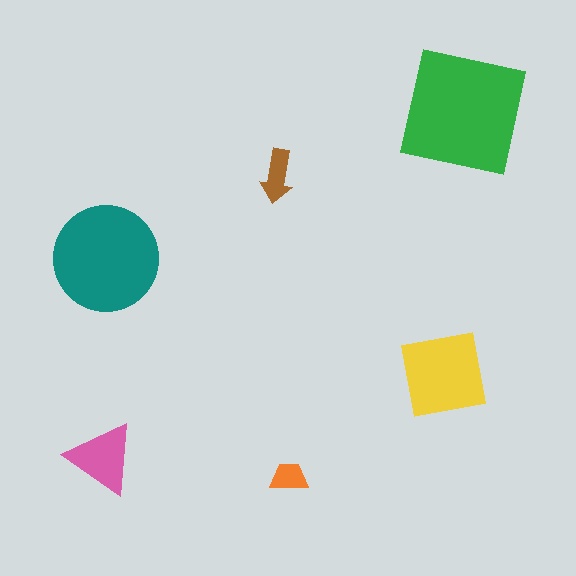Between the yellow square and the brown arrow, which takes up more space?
The yellow square.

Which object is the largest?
The green square.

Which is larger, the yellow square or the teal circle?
The teal circle.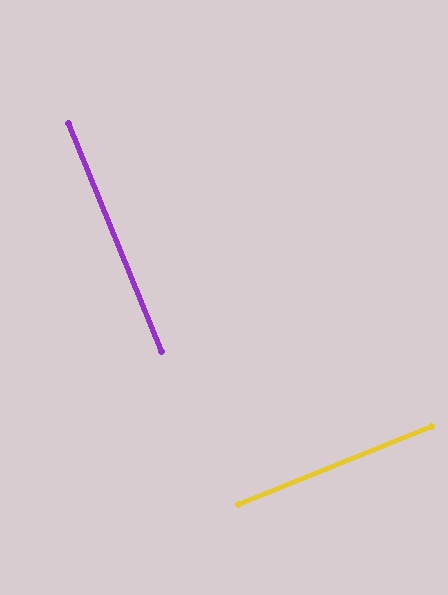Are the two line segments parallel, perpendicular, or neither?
Perpendicular — they meet at approximately 90°.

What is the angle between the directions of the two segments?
Approximately 90 degrees.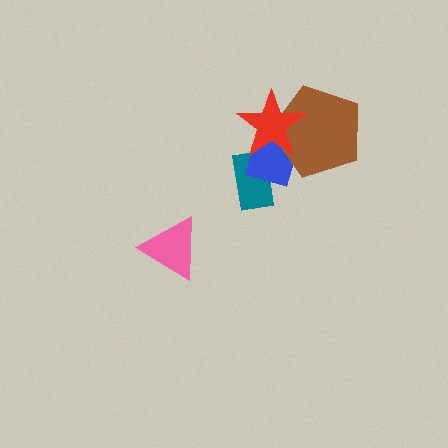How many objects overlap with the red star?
2 objects overlap with the red star.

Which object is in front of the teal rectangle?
The blue diamond is in front of the teal rectangle.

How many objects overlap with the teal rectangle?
1 object overlaps with the teal rectangle.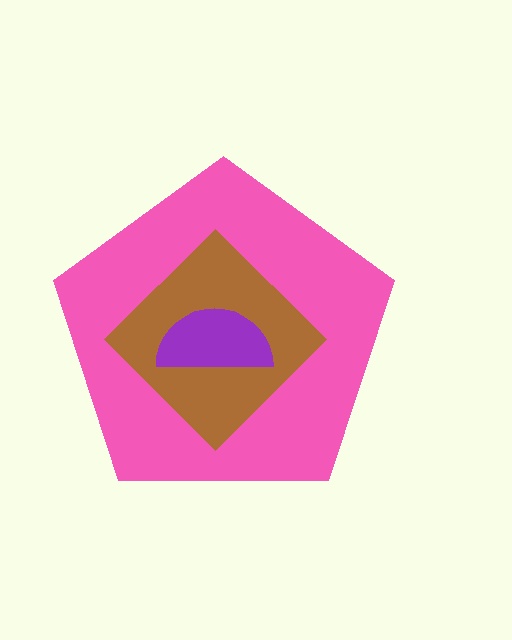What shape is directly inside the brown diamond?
The purple semicircle.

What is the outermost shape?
The pink pentagon.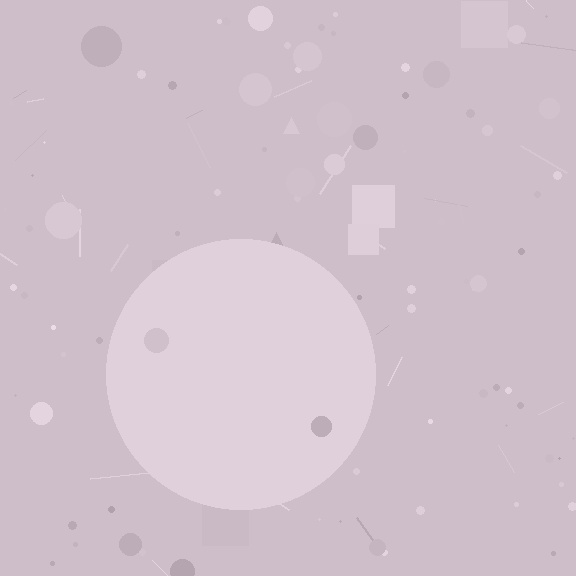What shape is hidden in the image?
A circle is hidden in the image.